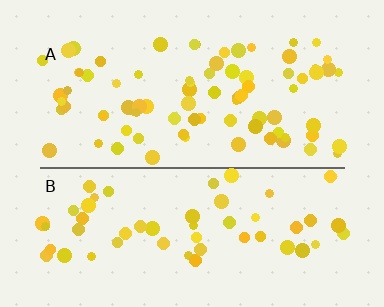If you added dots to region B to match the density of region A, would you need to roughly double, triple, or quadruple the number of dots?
Approximately double.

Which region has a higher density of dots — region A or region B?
A (the top).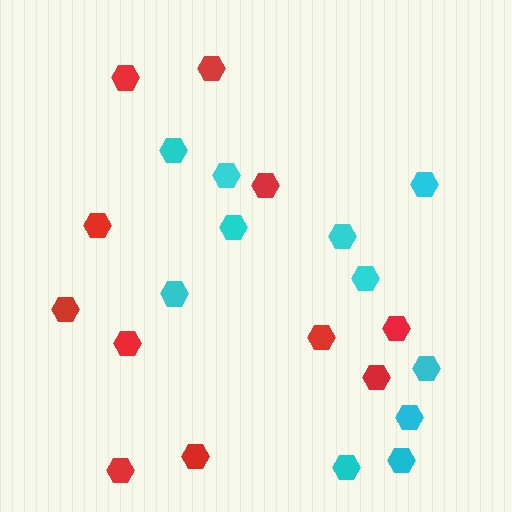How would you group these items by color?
There are 2 groups: one group of cyan hexagons (11) and one group of red hexagons (11).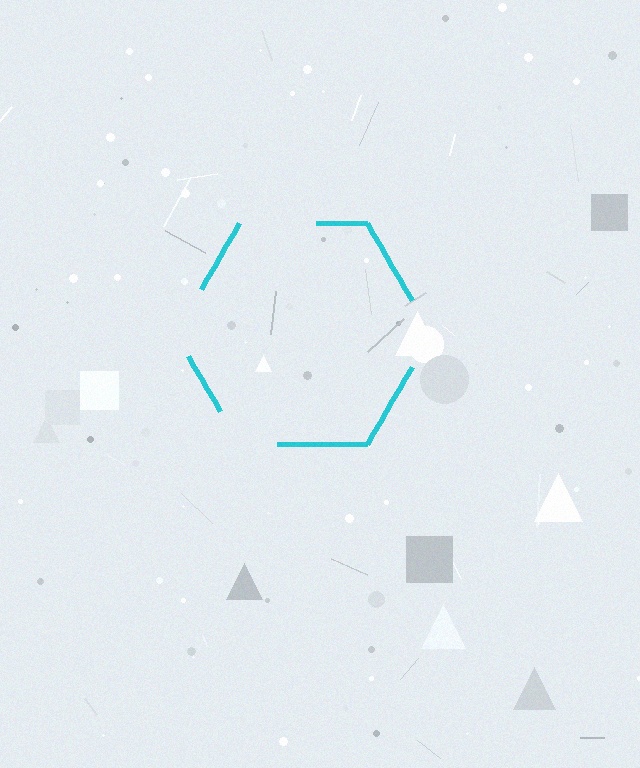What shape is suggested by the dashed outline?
The dashed outline suggests a hexagon.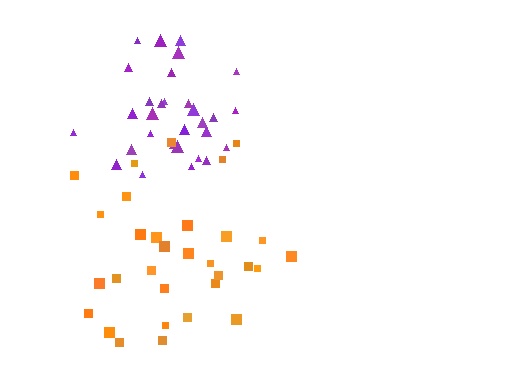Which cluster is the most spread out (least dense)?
Orange.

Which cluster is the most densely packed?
Purple.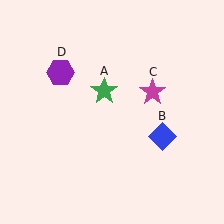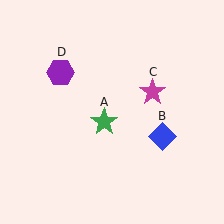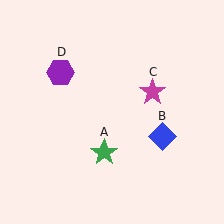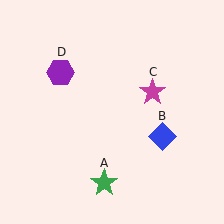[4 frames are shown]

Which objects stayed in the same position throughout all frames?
Blue diamond (object B) and magenta star (object C) and purple hexagon (object D) remained stationary.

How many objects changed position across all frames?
1 object changed position: green star (object A).